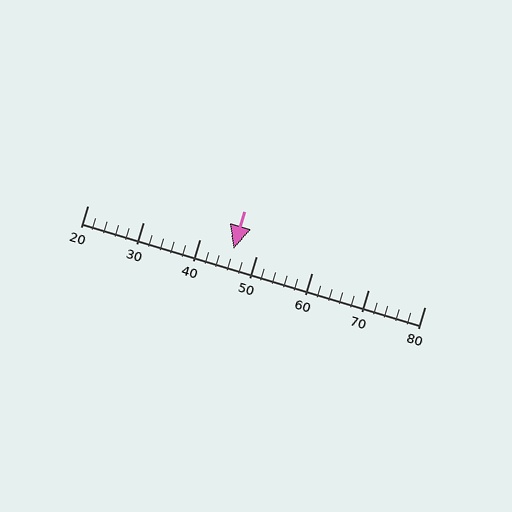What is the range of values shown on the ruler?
The ruler shows values from 20 to 80.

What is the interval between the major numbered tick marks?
The major tick marks are spaced 10 units apart.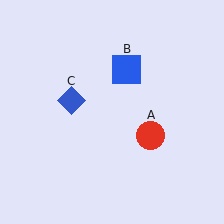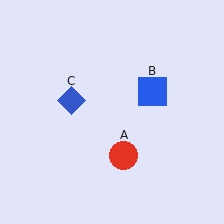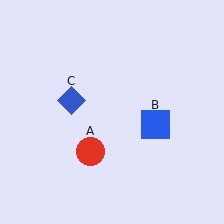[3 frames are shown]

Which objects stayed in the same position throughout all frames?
Blue diamond (object C) remained stationary.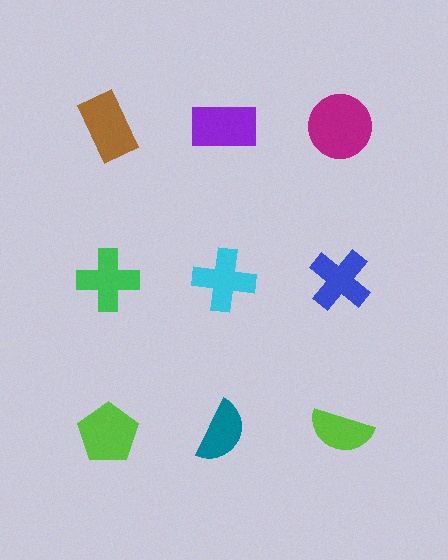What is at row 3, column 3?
A lime semicircle.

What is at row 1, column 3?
A magenta circle.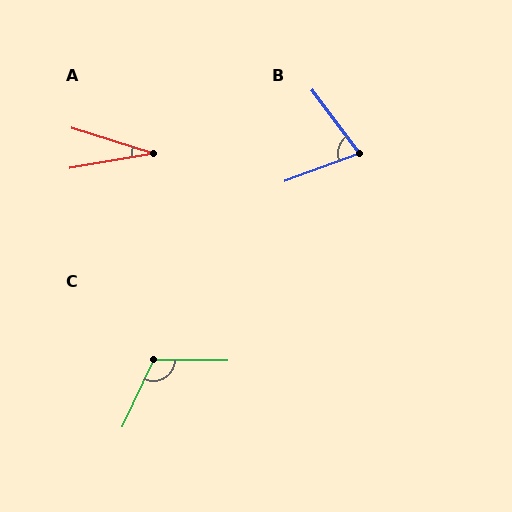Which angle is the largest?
C, at approximately 115 degrees.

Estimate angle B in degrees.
Approximately 74 degrees.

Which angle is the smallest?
A, at approximately 27 degrees.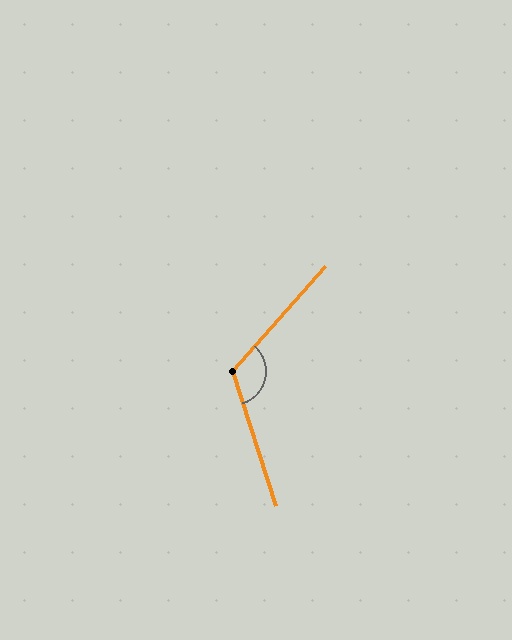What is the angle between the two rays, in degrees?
Approximately 120 degrees.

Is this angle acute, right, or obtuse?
It is obtuse.